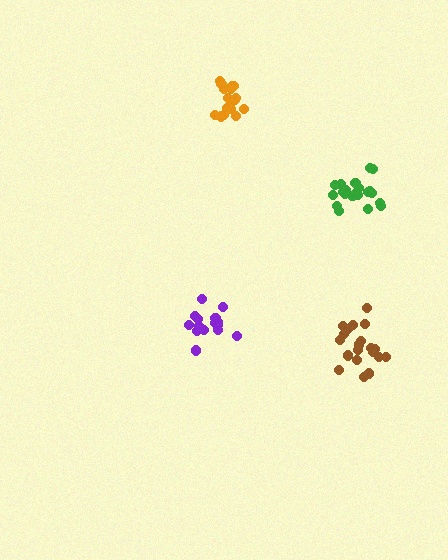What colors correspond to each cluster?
The clusters are colored: green, orange, purple, brown.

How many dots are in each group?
Group 1: 21 dots, Group 2: 18 dots, Group 3: 18 dots, Group 4: 20 dots (77 total).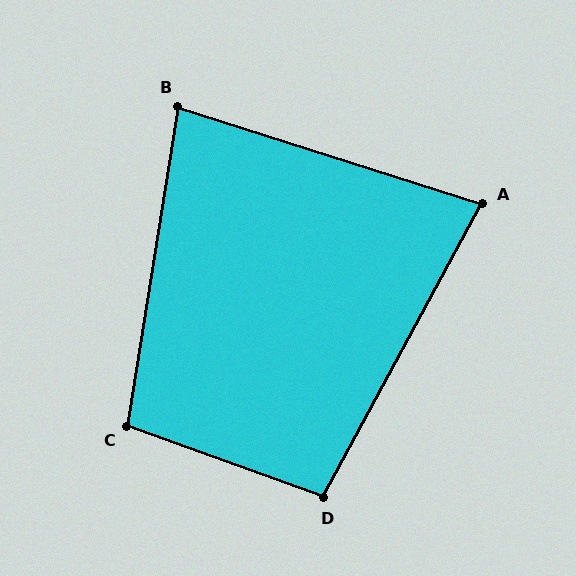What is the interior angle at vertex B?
Approximately 81 degrees (acute).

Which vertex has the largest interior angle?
C, at approximately 101 degrees.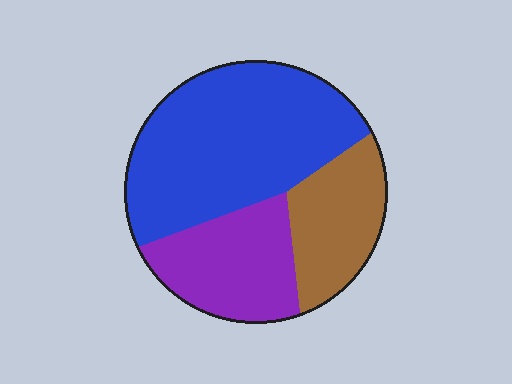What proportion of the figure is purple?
Purple covers around 25% of the figure.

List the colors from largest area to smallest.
From largest to smallest: blue, purple, brown.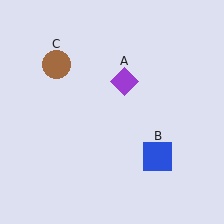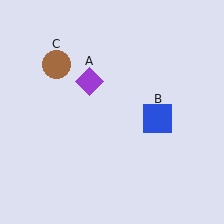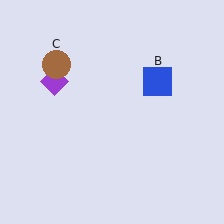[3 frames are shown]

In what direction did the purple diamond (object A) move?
The purple diamond (object A) moved left.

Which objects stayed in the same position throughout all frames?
Brown circle (object C) remained stationary.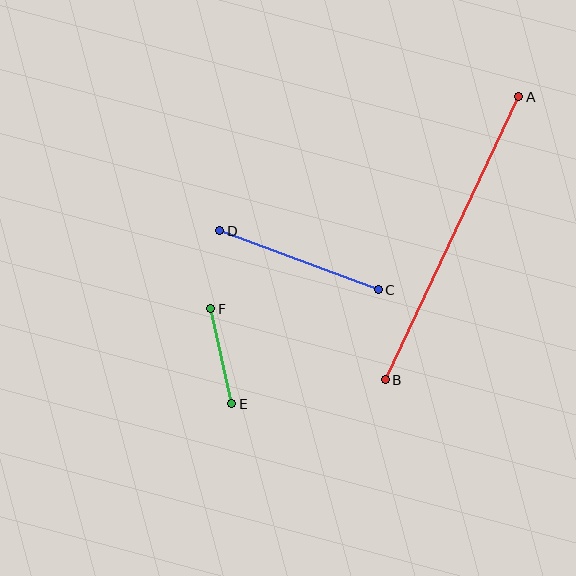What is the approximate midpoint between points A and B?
The midpoint is at approximately (452, 238) pixels.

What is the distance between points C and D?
The distance is approximately 169 pixels.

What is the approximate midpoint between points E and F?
The midpoint is at approximately (221, 356) pixels.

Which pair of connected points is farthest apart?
Points A and B are farthest apart.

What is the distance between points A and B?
The distance is approximately 313 pixels.